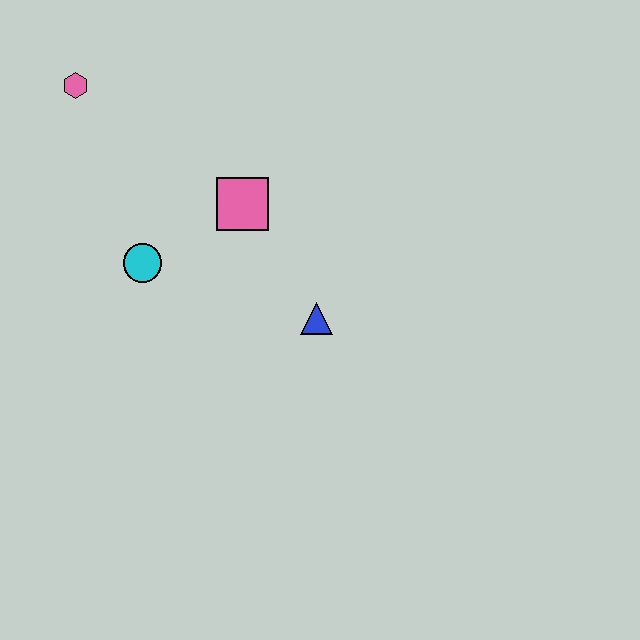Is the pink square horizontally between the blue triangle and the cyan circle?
Yes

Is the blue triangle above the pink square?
No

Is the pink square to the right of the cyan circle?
Yes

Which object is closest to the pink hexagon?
The cyan circle is closest to the pink hexagon.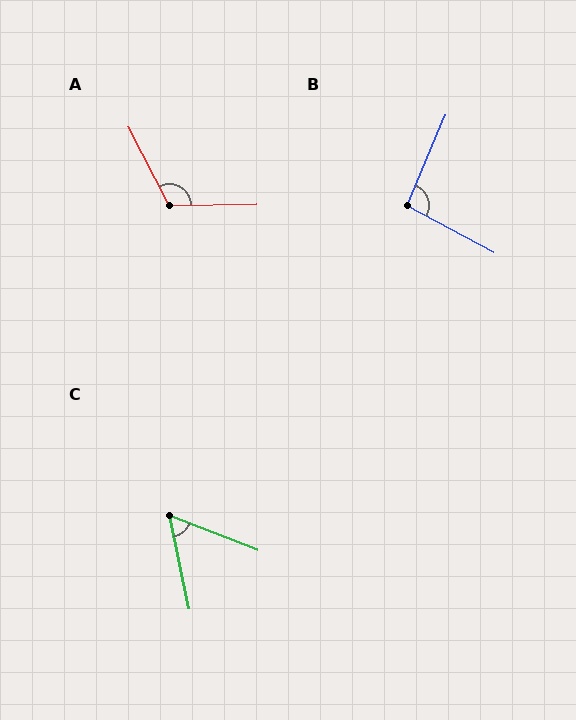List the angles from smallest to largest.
C (57°), B (95°), A (116°).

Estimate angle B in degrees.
Approximately 95 degrees.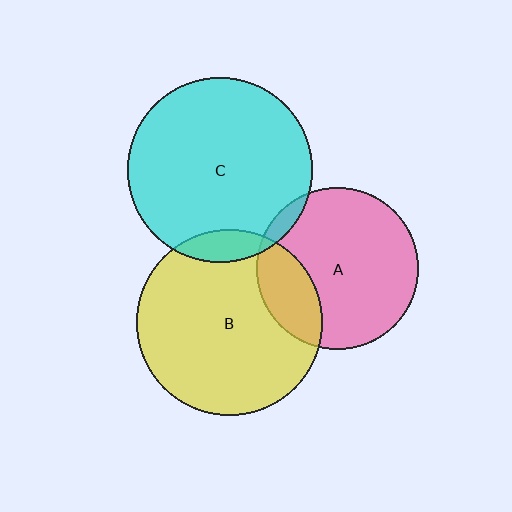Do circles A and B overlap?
Yes.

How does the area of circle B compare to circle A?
Approximately 1.3 times.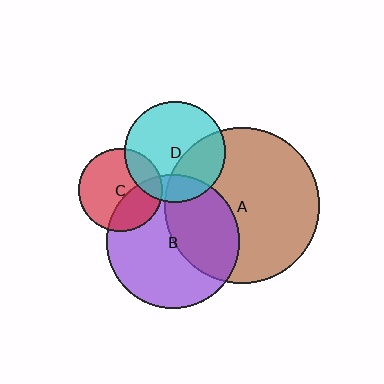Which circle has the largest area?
Circle A (brown).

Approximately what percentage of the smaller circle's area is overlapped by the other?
Approximately 35%.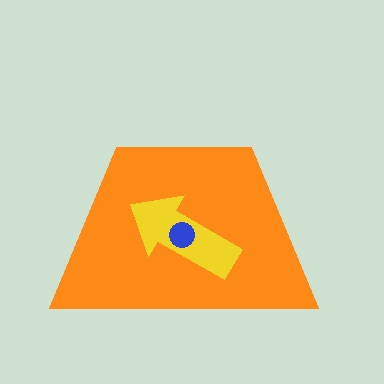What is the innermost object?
The blue circle.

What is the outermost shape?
The orange trapezoid.